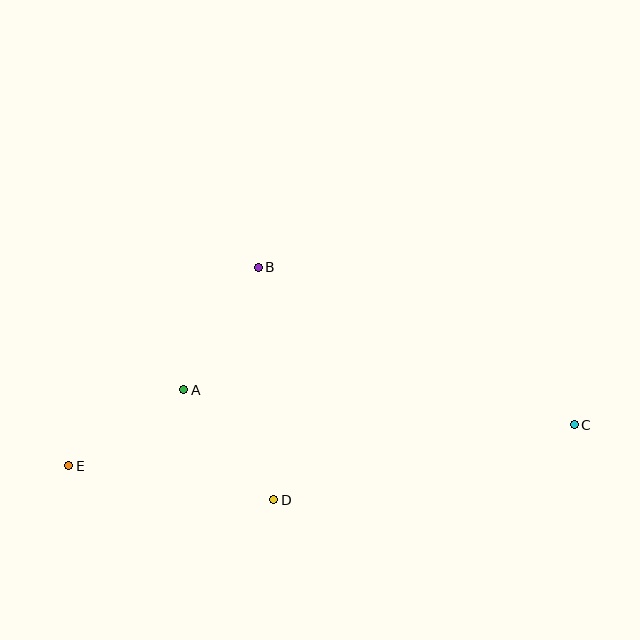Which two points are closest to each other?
Points A and E are closest to each other.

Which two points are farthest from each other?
Points C and E are farthest from each other.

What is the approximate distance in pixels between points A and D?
The distance between A and D is approximately 142 pixels.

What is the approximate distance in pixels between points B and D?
The distance between B and D is approximately 233 pixels.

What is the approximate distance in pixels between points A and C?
The distance between A and C is approximately 392 pixels.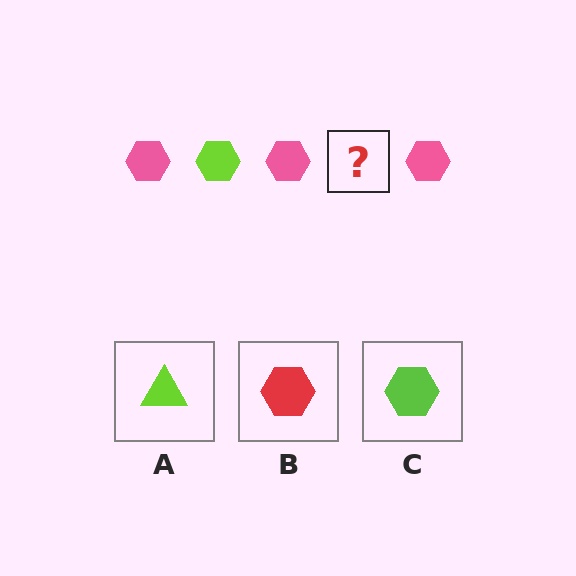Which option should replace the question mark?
Option C.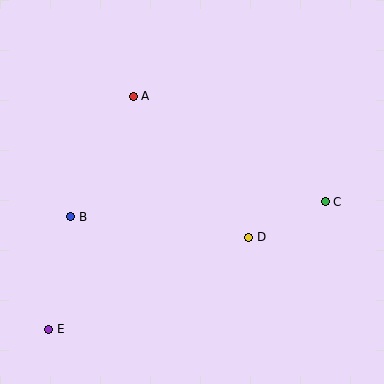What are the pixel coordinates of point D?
Point D is at (249, 237).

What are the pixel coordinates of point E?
Point E is at (49, 329).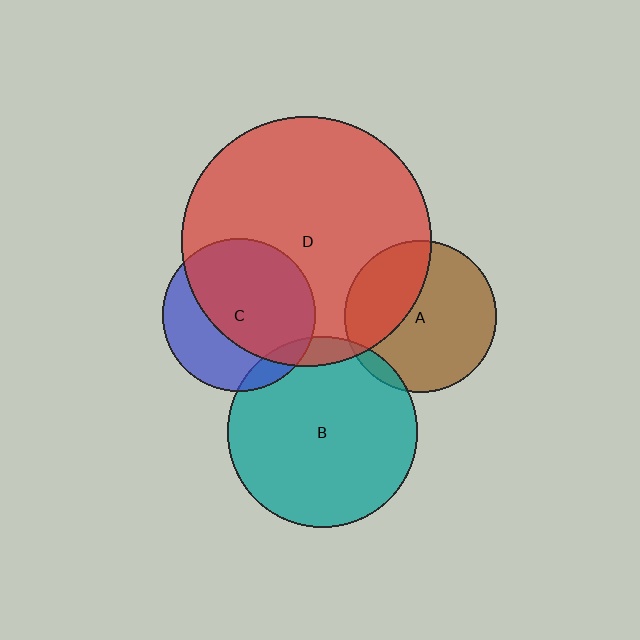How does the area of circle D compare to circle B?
Approximately 1.7 times.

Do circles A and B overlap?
Yes.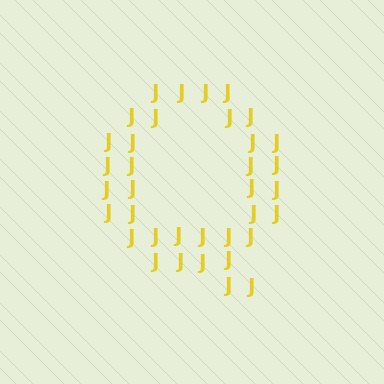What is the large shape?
The large shape is the letter Q.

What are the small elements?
The small elements are letter J's.